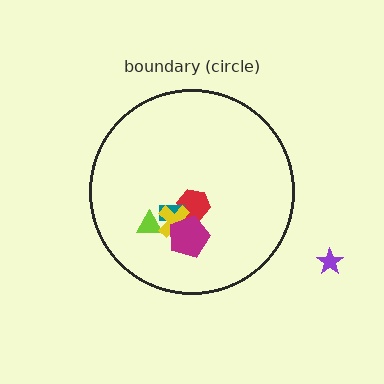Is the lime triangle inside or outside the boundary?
Inside.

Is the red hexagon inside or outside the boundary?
Inside.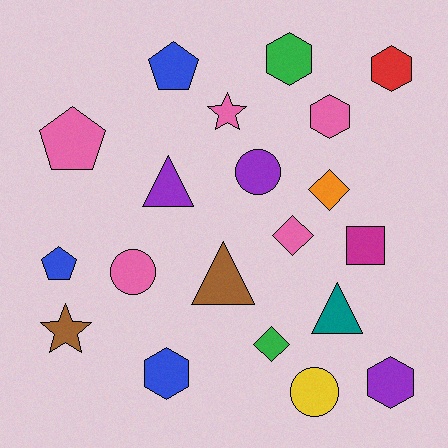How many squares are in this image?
There is 1 square.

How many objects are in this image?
There are 20 objects.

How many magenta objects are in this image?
There is 1 magenta object.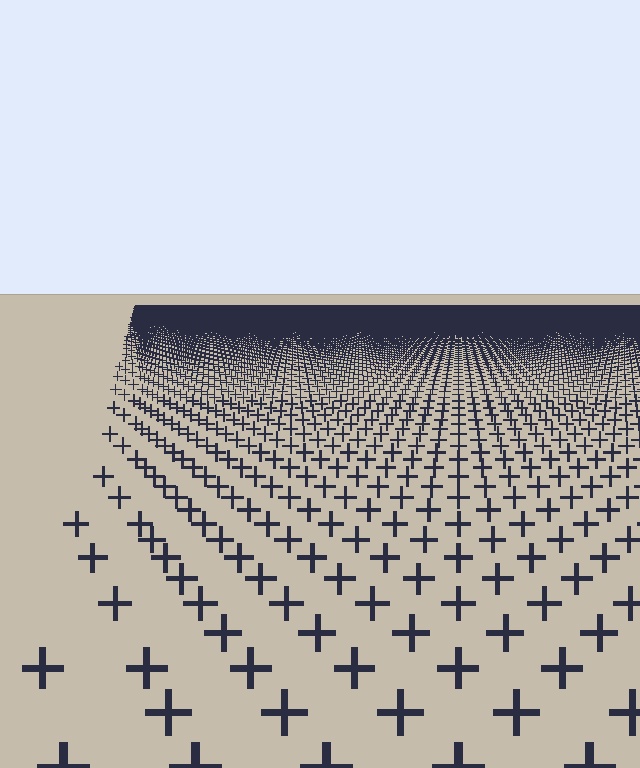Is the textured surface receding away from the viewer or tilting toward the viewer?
The surface is receding away from the viewer. Texture elements get smaller and denser toward the top.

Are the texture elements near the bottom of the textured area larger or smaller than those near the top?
Larger. Near the bottom, elements are closer to the viewer and appear at a bigger on-screen size.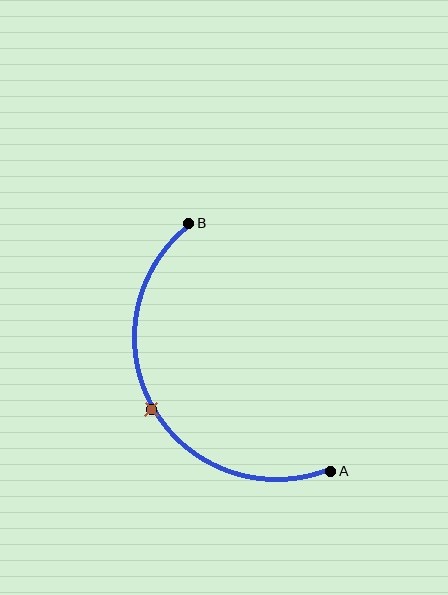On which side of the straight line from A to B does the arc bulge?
The arc bulges to the left of the straight line connecting A and B.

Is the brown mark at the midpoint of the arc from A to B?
Yes. The brown mark lies on the arc at equal arc-length from both A and B — it is the arc midpoint.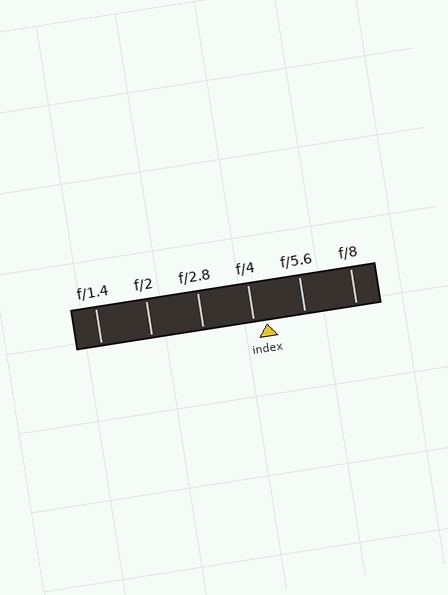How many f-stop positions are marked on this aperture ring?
There are 6 f-stop positions marked.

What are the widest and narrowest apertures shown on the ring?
The widest aperture shown is f/1.4 and the narrowest is f/8.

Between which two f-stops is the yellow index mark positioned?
The index mark is between f/4 and f/5.6.